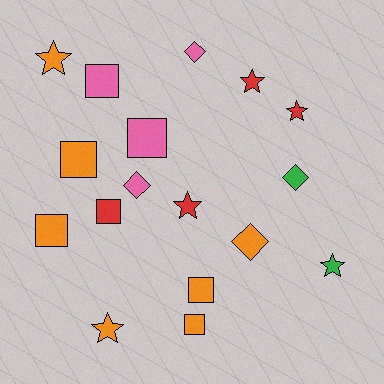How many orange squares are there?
There are 4 orange squares.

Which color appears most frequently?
Orange, with 7 objects.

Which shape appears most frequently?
Square, with 7 objects.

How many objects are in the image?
There are 17 objects.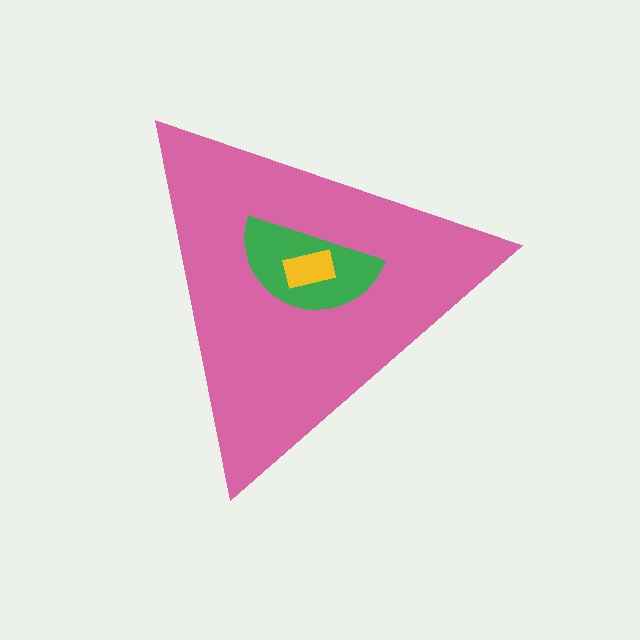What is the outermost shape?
The pink triangle.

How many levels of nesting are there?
3.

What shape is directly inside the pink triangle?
The green semicircle.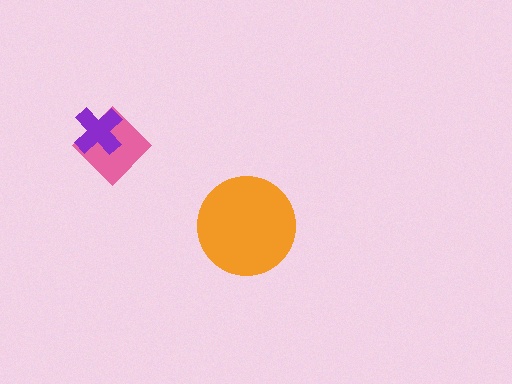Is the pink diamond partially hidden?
Yes, it is partially covered by another shape.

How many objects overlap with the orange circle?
0 objects overlap with the orange circle.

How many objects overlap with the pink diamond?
1 object overlaps with the pink diamond.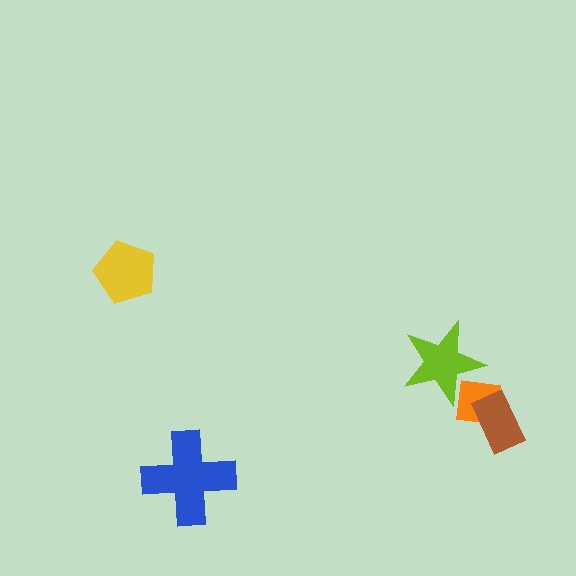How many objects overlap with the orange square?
2 objects overlap with the orange square.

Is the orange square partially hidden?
Yes, it is partially covered by another shape.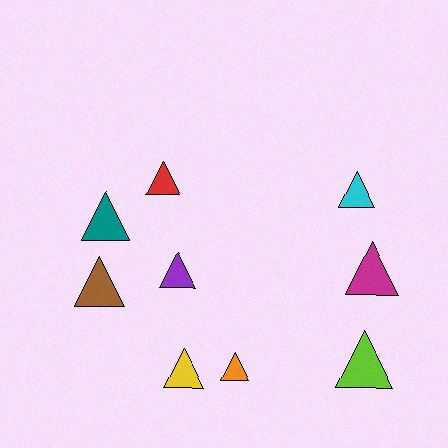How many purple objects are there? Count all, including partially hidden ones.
There is 1 purple object.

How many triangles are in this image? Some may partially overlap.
There are 9 triangles.